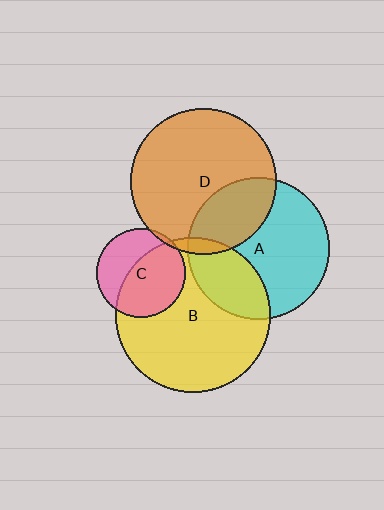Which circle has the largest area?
Circle B (yellow).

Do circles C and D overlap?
Yes.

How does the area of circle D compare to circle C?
Approximately 2.7 times.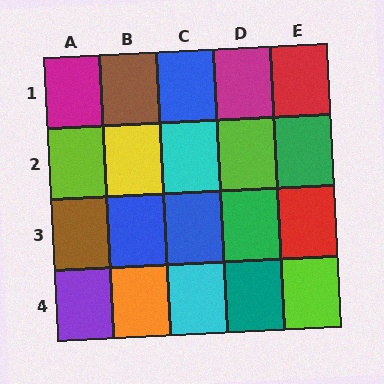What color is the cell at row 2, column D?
Lime.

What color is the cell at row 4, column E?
Lime.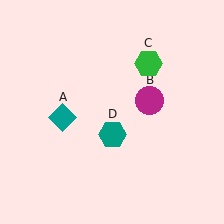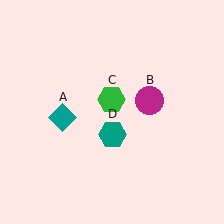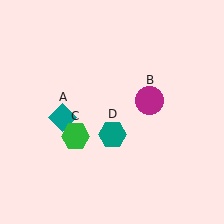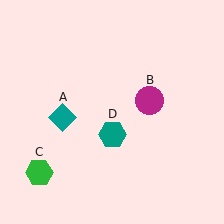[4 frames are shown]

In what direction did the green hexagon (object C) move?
The green hexagon (object C) moved down and to the left.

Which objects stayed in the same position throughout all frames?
Teal diamond (object A) and magenta circle (object B) and teal hexagon (object D) remained stationary.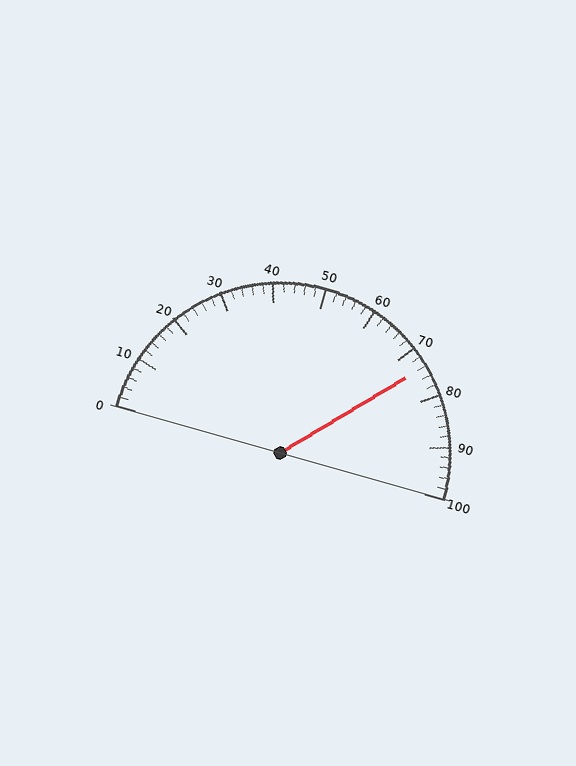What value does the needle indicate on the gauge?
The needle indicates approximately 74.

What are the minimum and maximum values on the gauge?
The gauge ranges from 0 to 100.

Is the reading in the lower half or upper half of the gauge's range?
The reading is in the upper half of the range (0 to 100).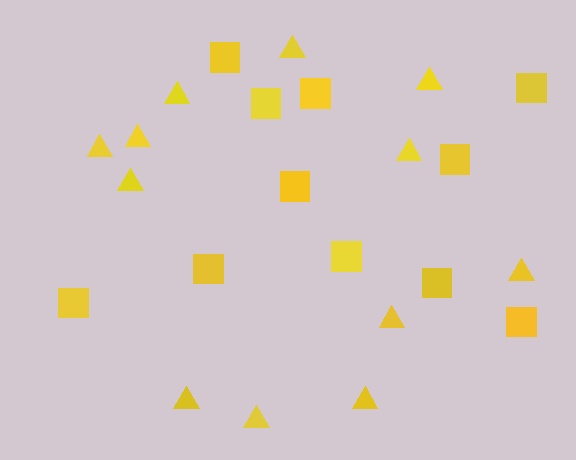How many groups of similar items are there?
There are 2 groups: one group of triangles (12) and one group of squares (11).